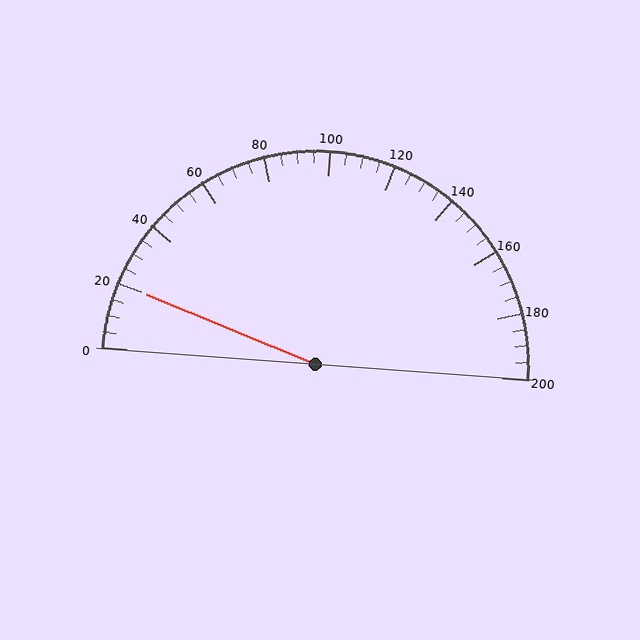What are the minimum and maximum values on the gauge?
The gauge ranges from 0 to 200.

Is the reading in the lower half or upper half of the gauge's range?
The reading is in the lower half of the range (0 to 200).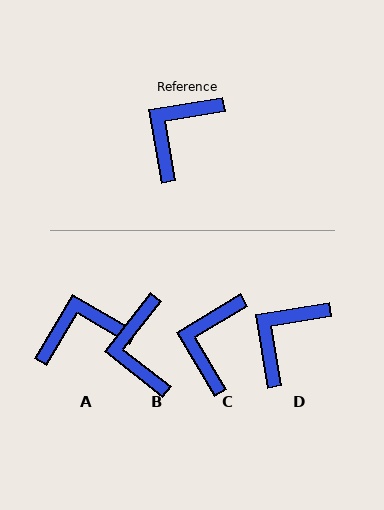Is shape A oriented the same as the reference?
No, it is off by about 40 degrees.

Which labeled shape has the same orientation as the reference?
D.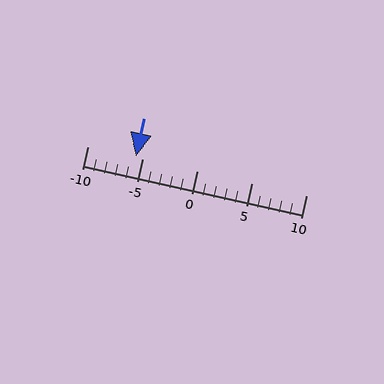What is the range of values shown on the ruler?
The ruler shows values from -10 to 10.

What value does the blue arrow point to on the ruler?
The blue arrow points to approximately -6.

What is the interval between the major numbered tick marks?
The major tick marks are spaced 5 units apart.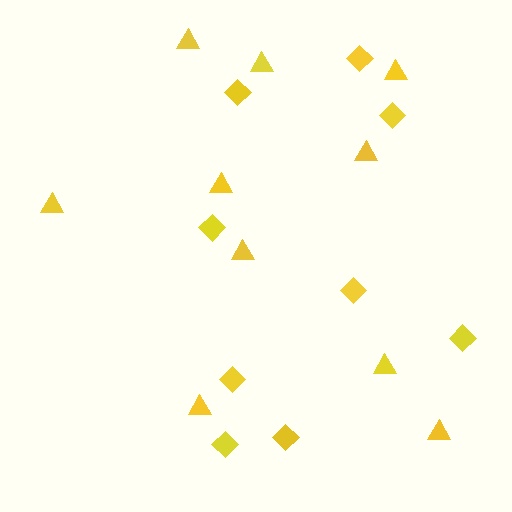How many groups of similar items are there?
There are 2 groups: one group of diamonds (9) and one group of triangles (10).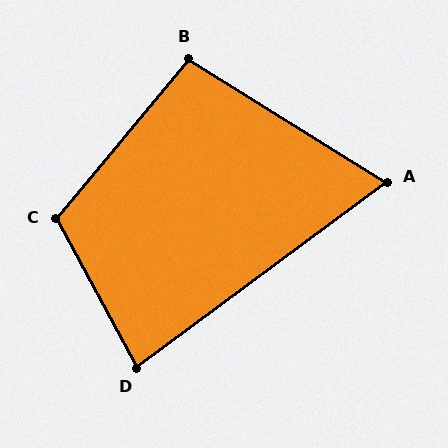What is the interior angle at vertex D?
Approximately 82 degrees (acute).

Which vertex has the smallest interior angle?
A, at approximately 68 degrees.